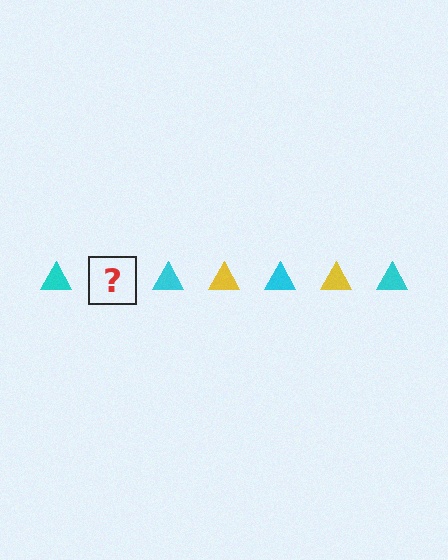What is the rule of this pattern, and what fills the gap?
The rule is that the pattern cycles through cyan, yellow triangles. The gap should be filled with a yellow triangle.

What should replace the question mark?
The question mark should be replaced with a yellow triangle.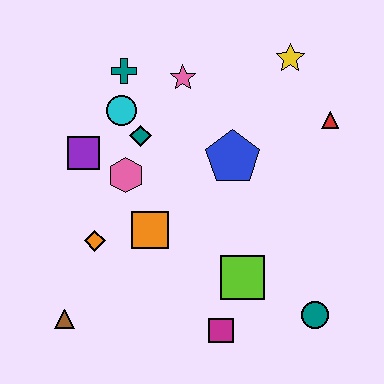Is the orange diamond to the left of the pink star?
Yes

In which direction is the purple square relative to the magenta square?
The purple square is above the magenta square.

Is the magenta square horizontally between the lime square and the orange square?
Yes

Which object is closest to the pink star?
The teal cross is closest to the pink star.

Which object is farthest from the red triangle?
The brown triangle is farthest from the red triangle.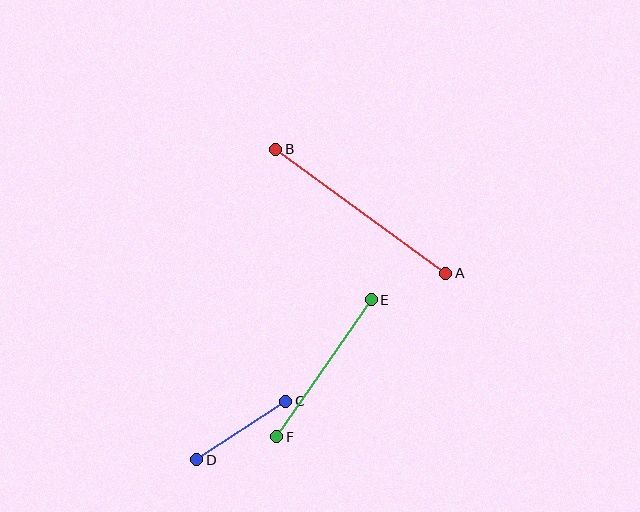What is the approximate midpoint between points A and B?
The midpoint is at approximately (361, 211) pixels.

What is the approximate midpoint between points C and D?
The midpoint is at approximately (241, 431) pixels.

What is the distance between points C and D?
The distance is approximately 106 pixels.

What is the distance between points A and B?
The distance is approximately 211 pixels.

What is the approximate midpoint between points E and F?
The midpoint is at approximately (324, 368) pixels.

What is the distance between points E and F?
The distance is approximately 166 pixels.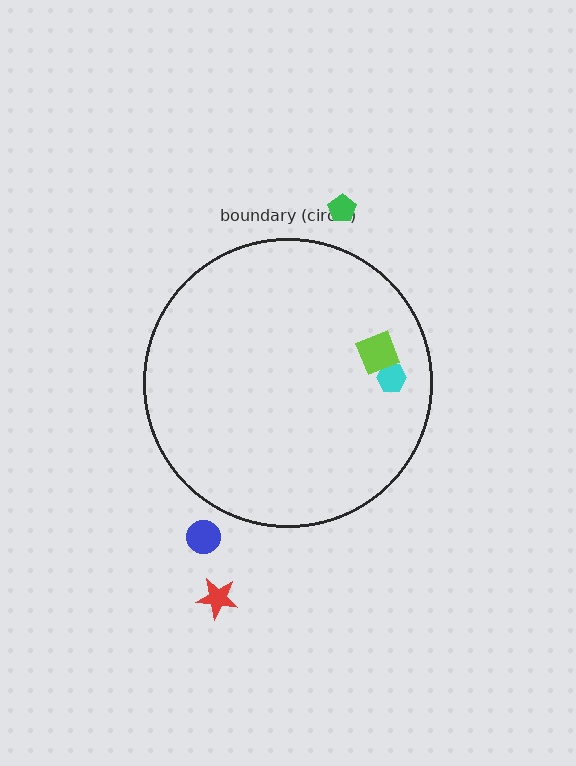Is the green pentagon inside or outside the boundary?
Outside.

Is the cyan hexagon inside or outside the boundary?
Inside.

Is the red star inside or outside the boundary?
Outside.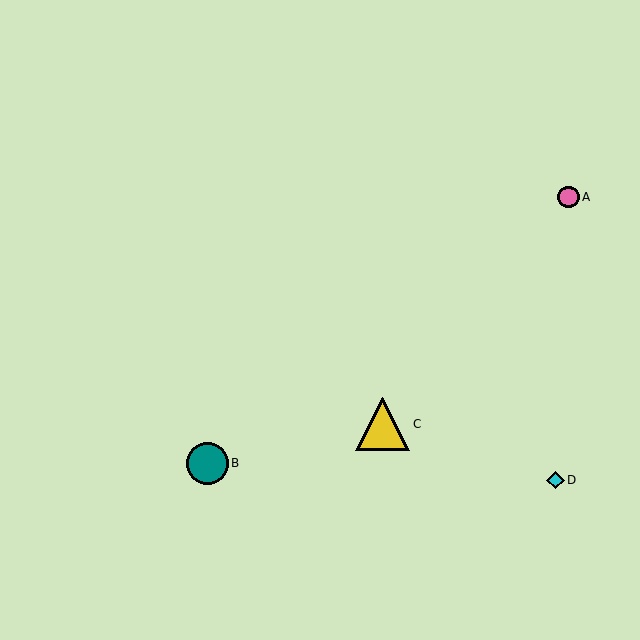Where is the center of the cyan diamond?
The center of the cyan diamond is at (555, 480).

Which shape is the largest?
The yellow triangle (labeled C) is the largest.